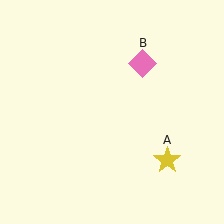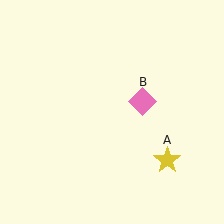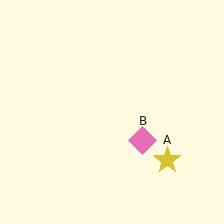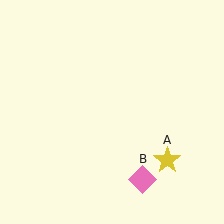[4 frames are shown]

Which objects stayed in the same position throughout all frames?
Yellow star (object A) remained stationary.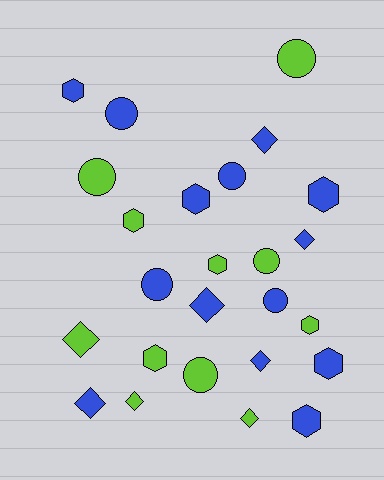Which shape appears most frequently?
Hexagon, with 9 objects.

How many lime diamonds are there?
There are 3 lime diamonds.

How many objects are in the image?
There are 25 objects.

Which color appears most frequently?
Blue, with 14 objects.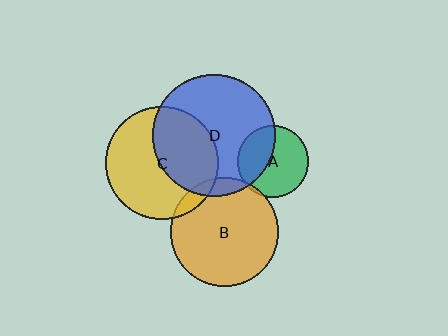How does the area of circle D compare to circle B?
Approximately 1.3 times.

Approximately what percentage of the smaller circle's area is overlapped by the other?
Approximately 10%.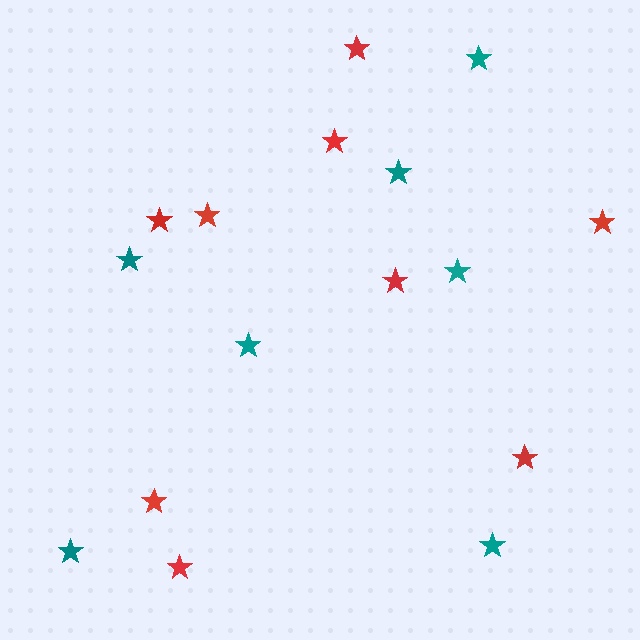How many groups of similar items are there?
There are 2 groups: one group of red stars (9) and one group of teal stars (7).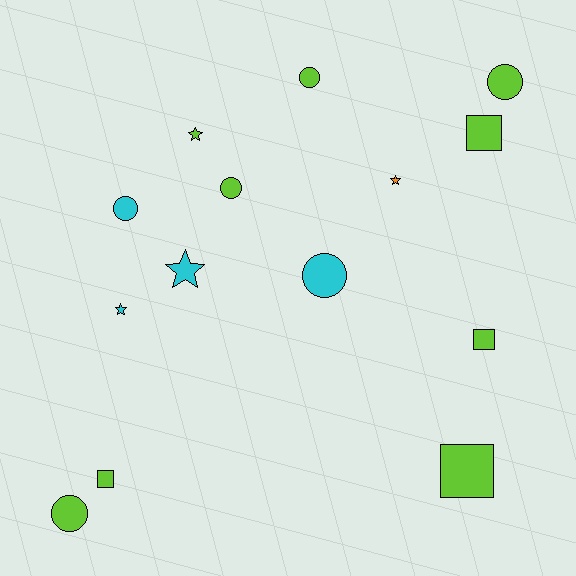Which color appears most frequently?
Lime, with 9 objects.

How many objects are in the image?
There are 14 objects.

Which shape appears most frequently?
Circle, with 6 objects.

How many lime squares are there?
There are 4 lime squares.